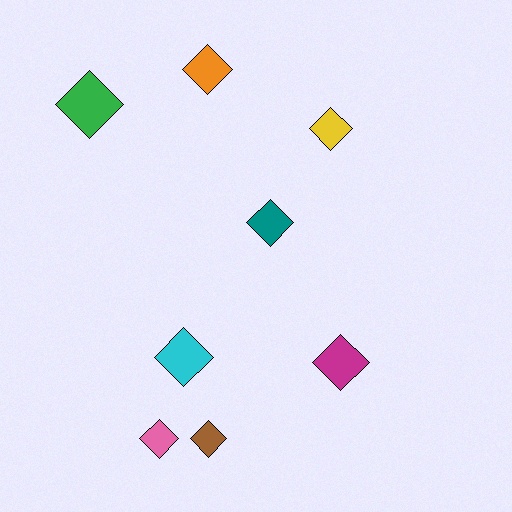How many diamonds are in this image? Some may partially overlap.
There are 8 diamonds.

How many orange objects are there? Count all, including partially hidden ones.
There is 1 orange object.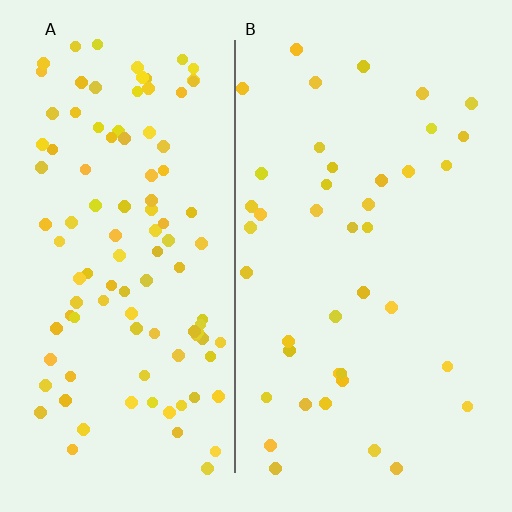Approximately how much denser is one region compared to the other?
Approximately 2.6× — region A over region B.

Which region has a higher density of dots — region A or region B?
A (the left).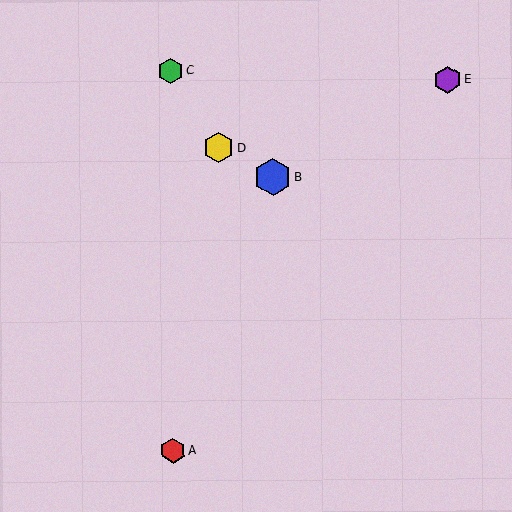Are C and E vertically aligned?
No, C is at x≈170 and E is at x≈447.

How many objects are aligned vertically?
2 objects (A, C) are aligned vertically.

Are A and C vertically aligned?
Yes, both are at x≈173.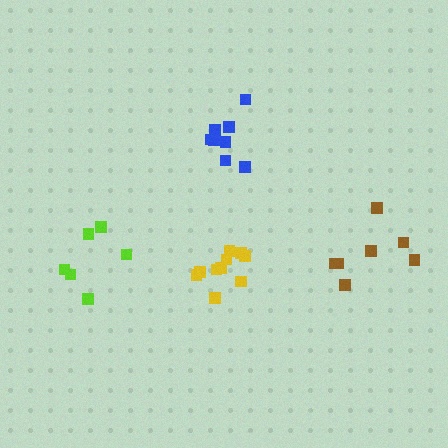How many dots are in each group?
Group 1: 10 dots, Group 2: 8 dots, Group 3: 7 dots, Group 4: 6 dots (31 total).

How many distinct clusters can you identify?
There are 4 distinct clusters.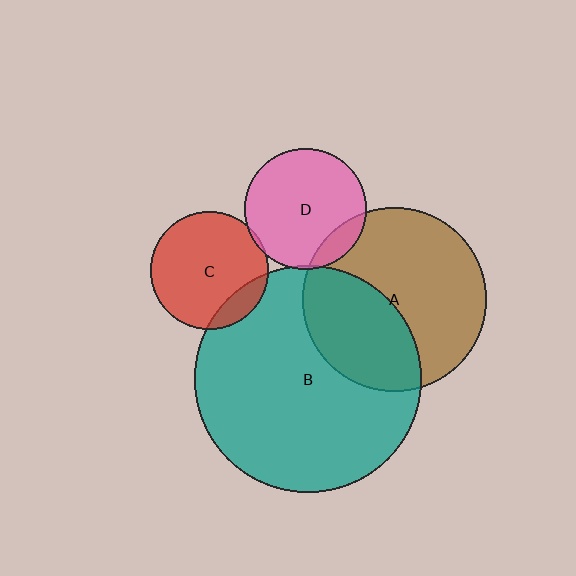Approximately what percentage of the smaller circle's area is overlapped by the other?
Approximately 40%.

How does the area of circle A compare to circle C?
Approximately 2.4 times.